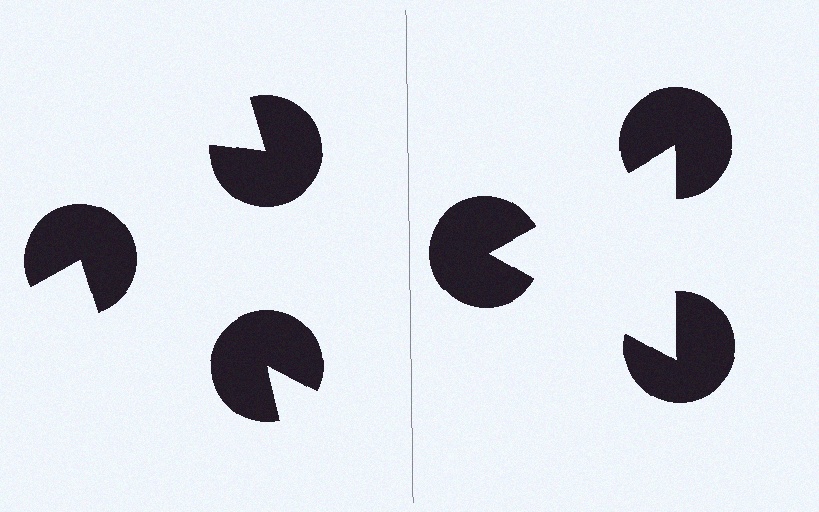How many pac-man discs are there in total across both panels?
6 — 3 on each side.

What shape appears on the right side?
An illusory triangle.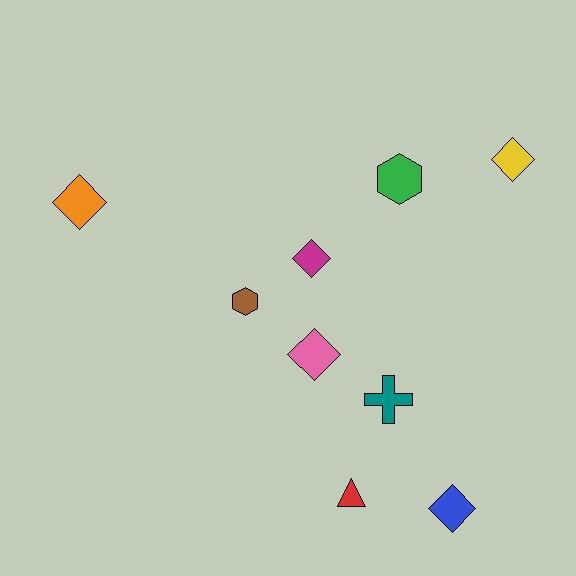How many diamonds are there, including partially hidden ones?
There are 5 diamonds.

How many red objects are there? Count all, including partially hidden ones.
There is 1 red object.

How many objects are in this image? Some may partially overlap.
There are 9 objects.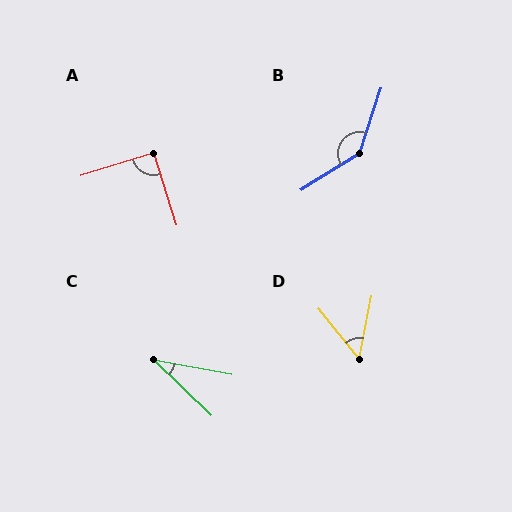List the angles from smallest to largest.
C (34°), D (49°), A (91°), B (140°).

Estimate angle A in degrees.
Approximately 91 degrees.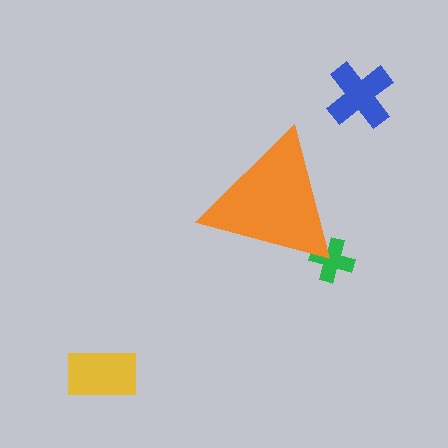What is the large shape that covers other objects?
An orange triangle.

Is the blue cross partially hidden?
No, the blue cross is fully visible.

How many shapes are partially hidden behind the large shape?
1 shape is partially hidden.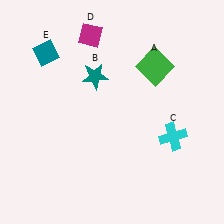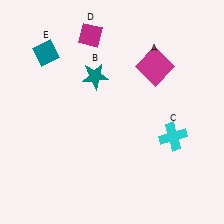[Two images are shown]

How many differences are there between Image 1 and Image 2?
There is 1 difference between the two images.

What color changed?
The square (A) changed from green in Image 1 to magenta in Image 2.